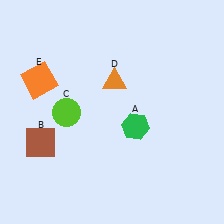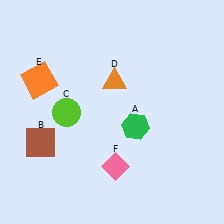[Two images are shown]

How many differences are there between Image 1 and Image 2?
There is 1 difference between the two images.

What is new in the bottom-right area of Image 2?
A pink diamond (F) was added in the bottom-right area of Image 2.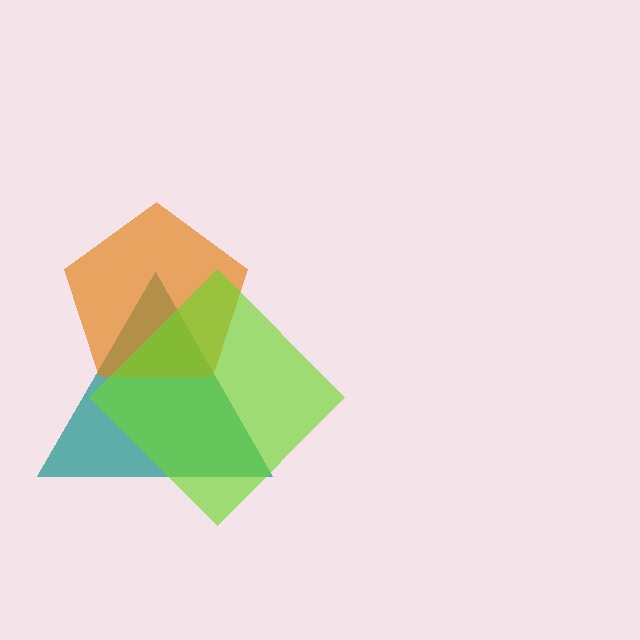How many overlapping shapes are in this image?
There are 3 overlapping shapes in the image.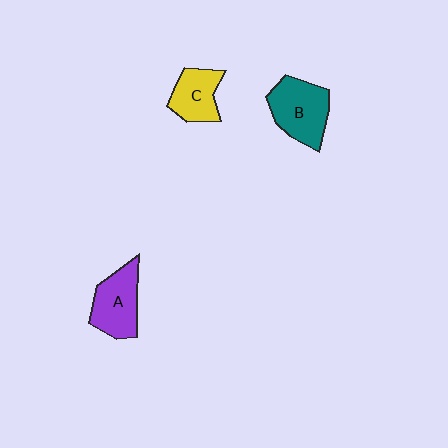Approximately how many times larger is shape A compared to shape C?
Approximately 1.3 times.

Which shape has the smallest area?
Shape C (yellow).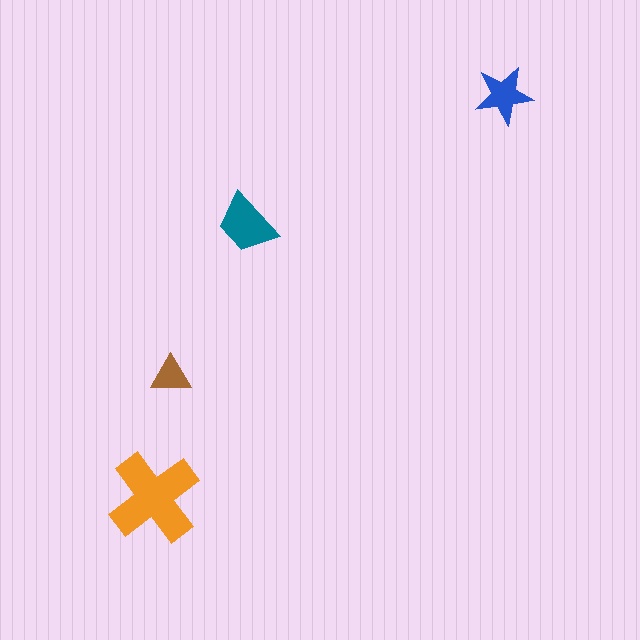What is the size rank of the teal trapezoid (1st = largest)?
2nd.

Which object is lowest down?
The orange cross is bottommost.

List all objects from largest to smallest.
The orange cross, the teal trapezoid, the blue star, the brown triangle.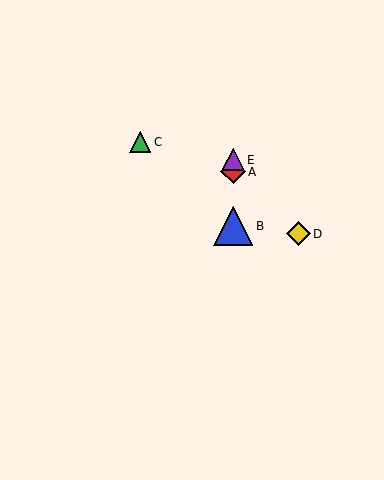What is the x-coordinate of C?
Object C is at x≈140.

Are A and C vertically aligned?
No, A is at x≈233 and C is at x≈140.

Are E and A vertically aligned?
Yes, both are at x≈233.